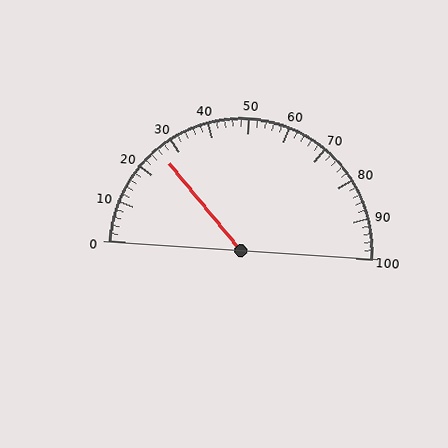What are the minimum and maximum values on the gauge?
The gauge ranges from 0 to 100.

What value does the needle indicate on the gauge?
The needle indicates approximately 26.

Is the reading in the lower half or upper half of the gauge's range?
The reading is in the lower half of the range (0 to 100).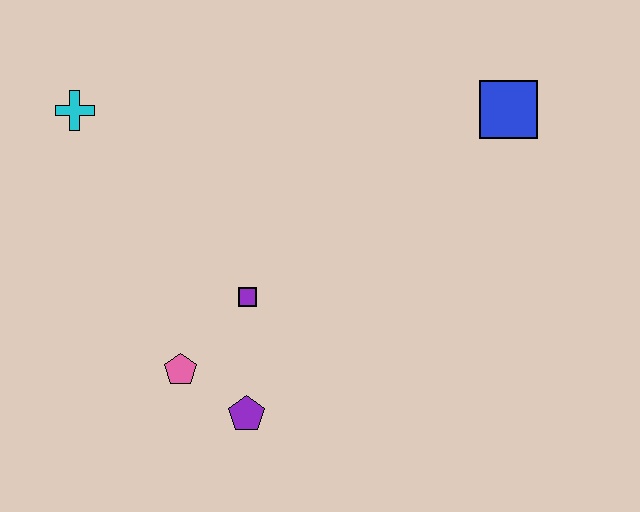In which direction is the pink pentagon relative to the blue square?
The pink pentagon is to the left of the blue square.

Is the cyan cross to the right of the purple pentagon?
No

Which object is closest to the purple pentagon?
The pink pentagon is closest to the purple pentagon.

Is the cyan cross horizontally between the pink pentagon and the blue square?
No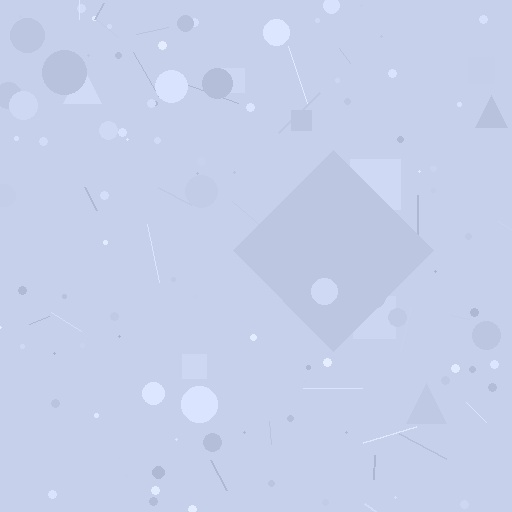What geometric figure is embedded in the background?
A diamond is embedded in the background.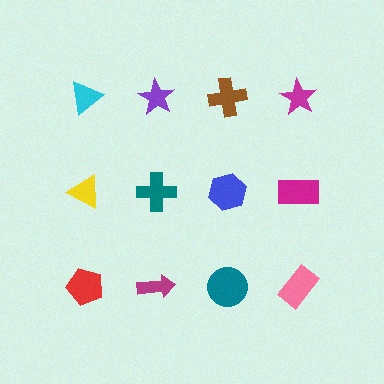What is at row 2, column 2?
A teal cross.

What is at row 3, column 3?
A teal circle.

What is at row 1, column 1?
A cyan triangle.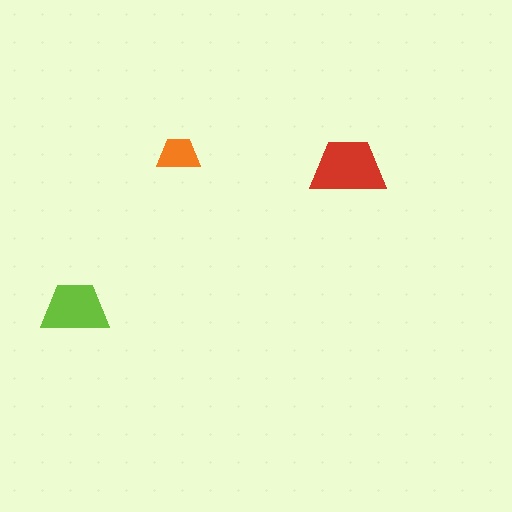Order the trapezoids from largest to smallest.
the red one, the lime one, the orange one.